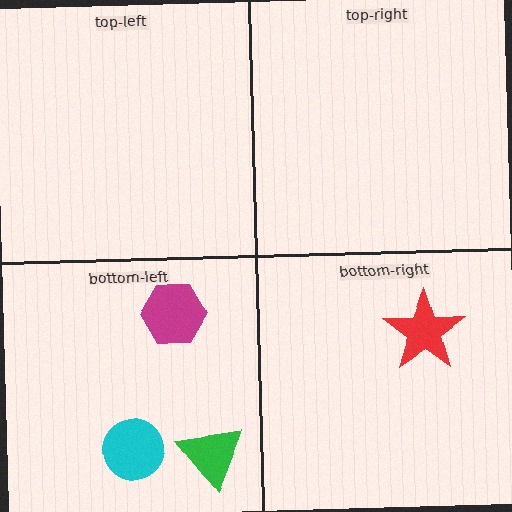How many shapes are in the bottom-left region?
3.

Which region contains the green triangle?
The bottom-left region.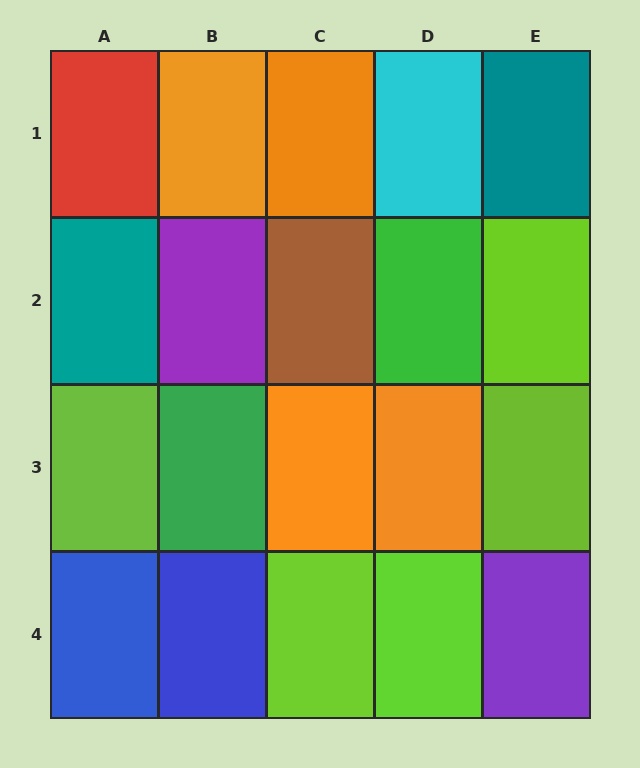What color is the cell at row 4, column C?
Lime.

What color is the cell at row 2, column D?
Green.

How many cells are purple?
2 cells are purple.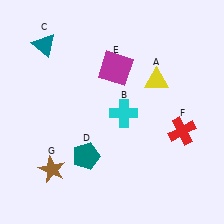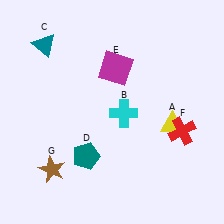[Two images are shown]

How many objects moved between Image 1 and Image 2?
1 object moved between the two images.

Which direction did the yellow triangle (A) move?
The yellow triangle (A) moved down.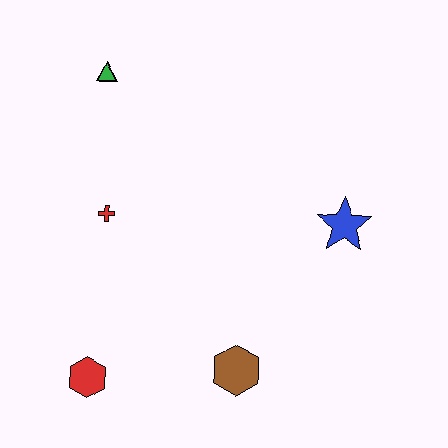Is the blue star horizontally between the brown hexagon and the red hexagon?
No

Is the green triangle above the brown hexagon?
Yes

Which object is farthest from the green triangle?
The brown hexagon is farthest from the green triangle.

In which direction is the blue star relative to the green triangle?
The blue star is to the right of the green triangle.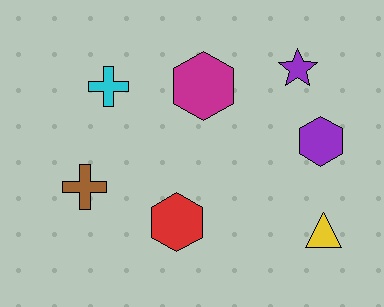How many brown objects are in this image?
There is 1 brown object.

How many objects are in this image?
There are 7 objects.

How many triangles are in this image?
There is 1 triangle.